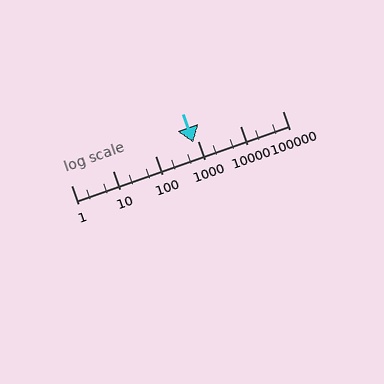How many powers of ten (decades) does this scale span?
The scale spans 5 decades, from 1 to 100000.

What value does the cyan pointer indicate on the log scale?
The pointer indicates approximately 780.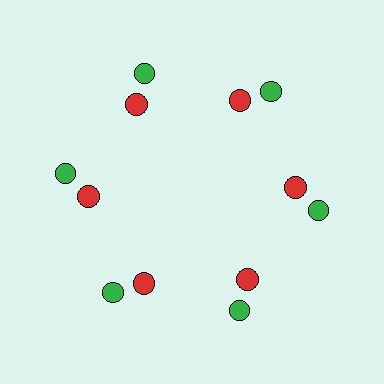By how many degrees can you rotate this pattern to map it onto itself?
The pattern maps onto itself every 60 degrees of rotation.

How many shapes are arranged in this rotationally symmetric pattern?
There are 12 shapes, arranged in 6 groups of 2.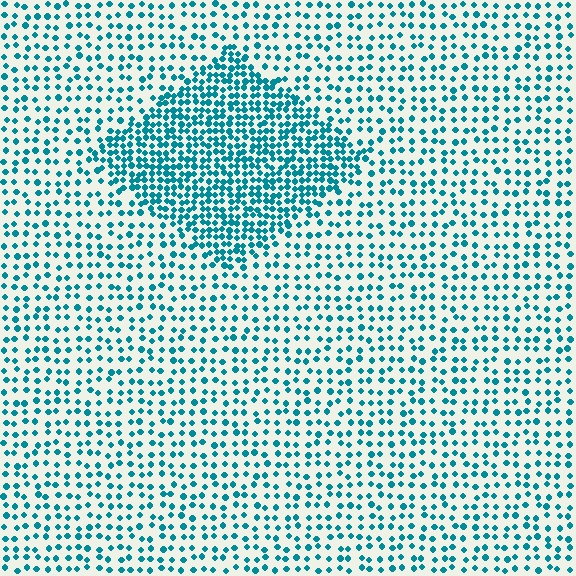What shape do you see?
I see a diamond.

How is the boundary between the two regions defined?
The boundary is defined by a change in element density (approximately 2.2x ratio). All elements are the same color, size, and shape.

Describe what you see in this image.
The image contains small teal elements arranged at two different densities. A diamond-shaped region is visible where the elements are more densely packed than the surrounding area.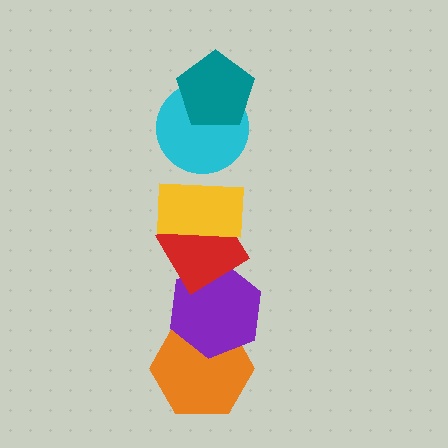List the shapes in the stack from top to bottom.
From top to bottom: the teal pentagon, the cyan circle, the yellow rectangle, the red diamond, the purple hexagon, the orange hexagon.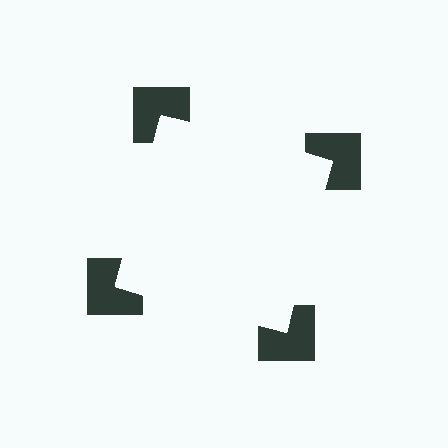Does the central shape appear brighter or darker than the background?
It typically appears slightly brighter than the background, even though no actual brightness change is drawn.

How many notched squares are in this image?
There are 4 — one at each vertex of the illusory square.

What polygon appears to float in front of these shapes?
An illusory square — its edges are inferred from the aligned wedge cuts in the notched squares, not physically drawn.